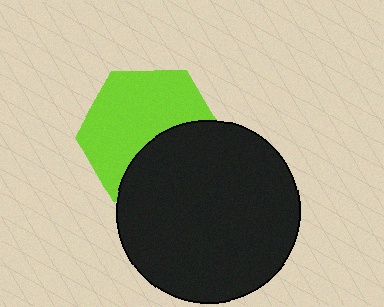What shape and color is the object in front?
The object in front is a black circle.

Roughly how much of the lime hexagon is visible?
About half of it is visible (roughly 61%).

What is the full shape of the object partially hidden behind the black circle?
The partially hidden object is a lime hexagon.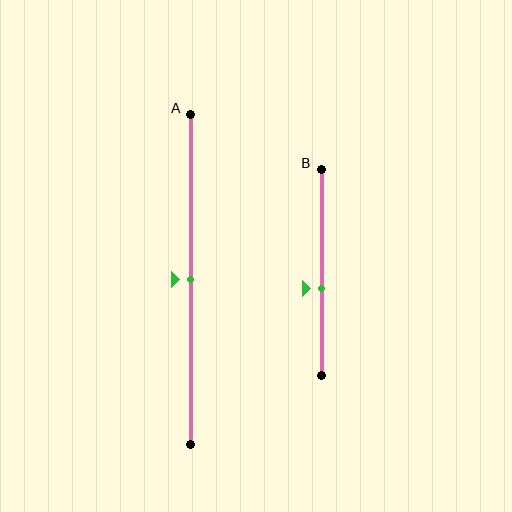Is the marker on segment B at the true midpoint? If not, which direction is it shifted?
No, the marker on segment B is shifted downward by about 8% of the segment length.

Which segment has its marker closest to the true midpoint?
Segment A has its marker closest to the true midpoint.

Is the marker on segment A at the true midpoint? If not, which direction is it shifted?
Yes, the marker on segment A is at the true midpoint.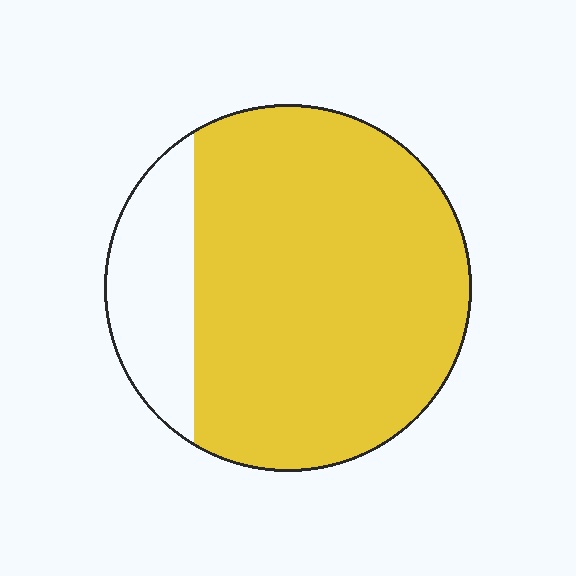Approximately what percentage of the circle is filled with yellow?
Approximately 80%.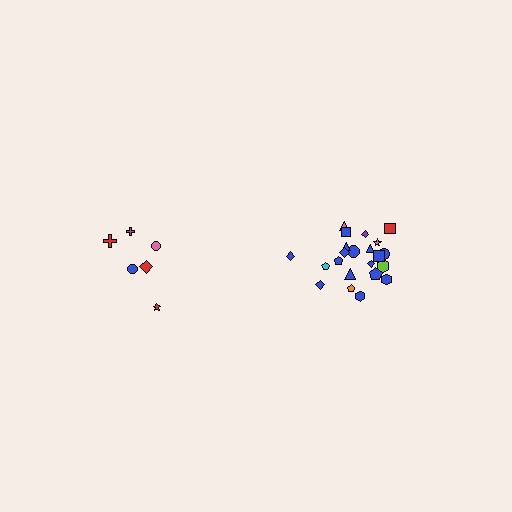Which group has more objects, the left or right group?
The right group.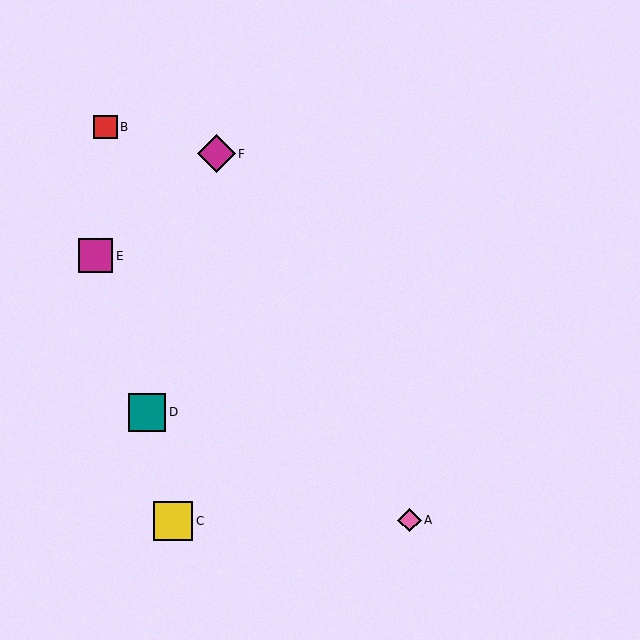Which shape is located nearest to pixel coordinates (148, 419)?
The teal square (labeled D) at (147, 412) is nearest to that location.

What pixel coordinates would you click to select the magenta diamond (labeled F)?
Click at (216, 154) to select the magenta diamond F.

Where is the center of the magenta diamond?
The center of the magenta diamond is at (216, 154).